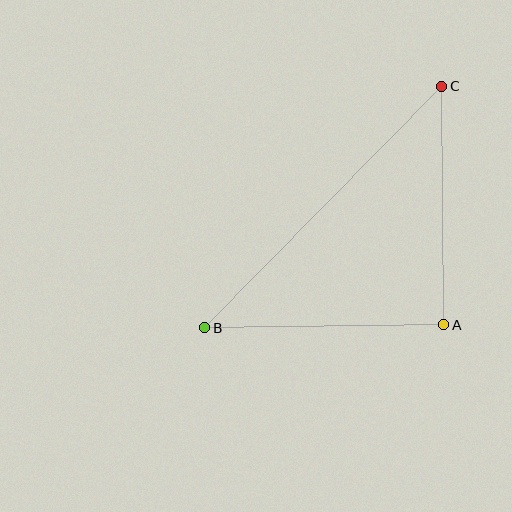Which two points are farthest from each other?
Points B and C are farthest from each other.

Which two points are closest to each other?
Points A and C are closest to each other.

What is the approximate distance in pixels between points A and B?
The distance between A and B is approximately 239 pixels.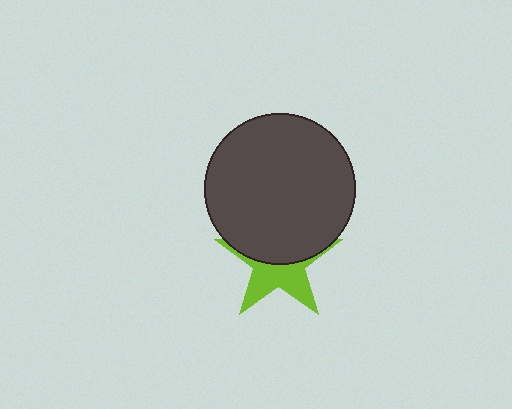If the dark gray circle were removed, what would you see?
You would see the complete lime star.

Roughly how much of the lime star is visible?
About half of it is visible (roughly 48%).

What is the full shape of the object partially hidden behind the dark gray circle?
The partially hidden object is a lime star.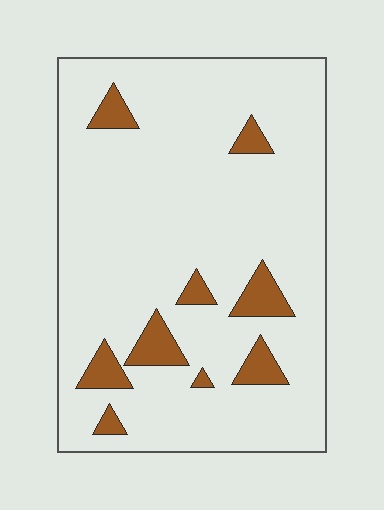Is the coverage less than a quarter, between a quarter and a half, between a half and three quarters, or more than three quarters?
Less than a quarter.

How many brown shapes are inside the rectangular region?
9.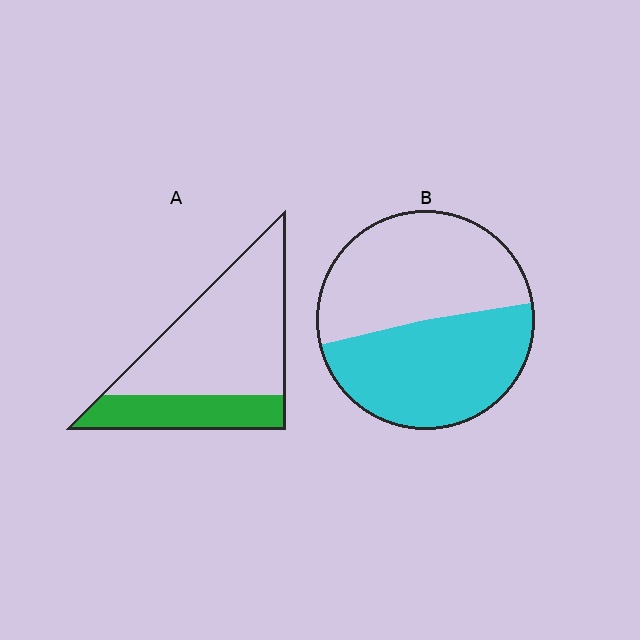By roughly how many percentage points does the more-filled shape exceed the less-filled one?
By roughly 20 percentage points (B over A).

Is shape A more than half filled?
No.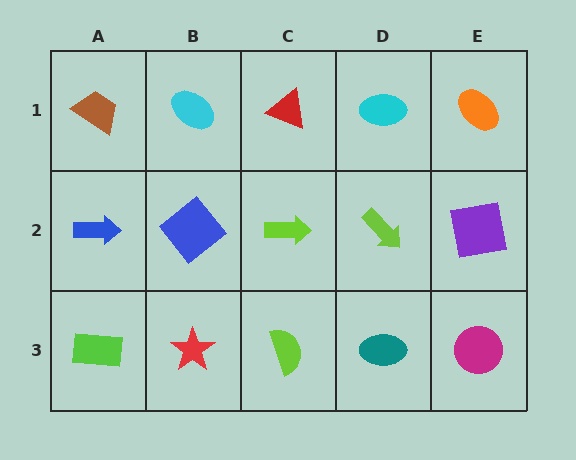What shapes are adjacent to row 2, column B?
A cyan ellipse (row 1, column B), a red star (row 3, column B), a blue arrow (row 2, column A), a lime arrow (row 2, column C).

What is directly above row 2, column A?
A brown trapezoid.